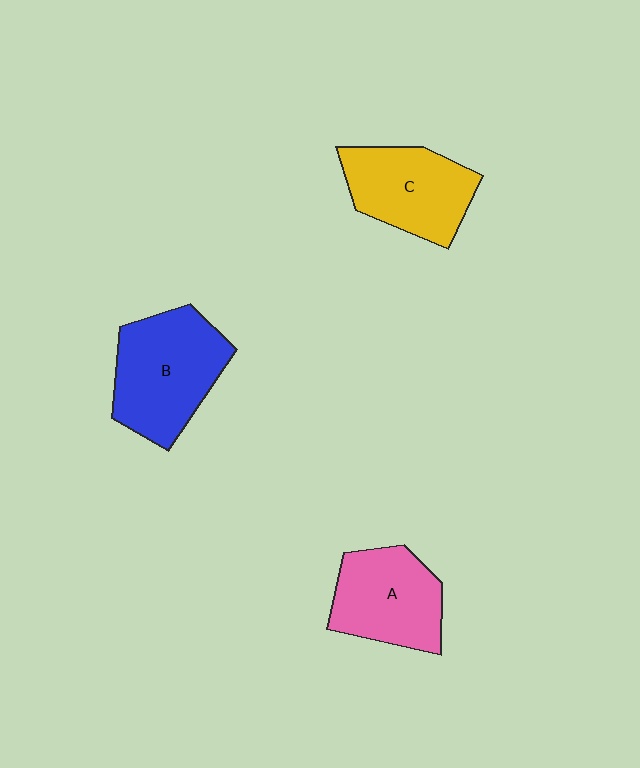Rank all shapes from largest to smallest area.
From largest to smallest: B (blue), C (yellow), A (pink).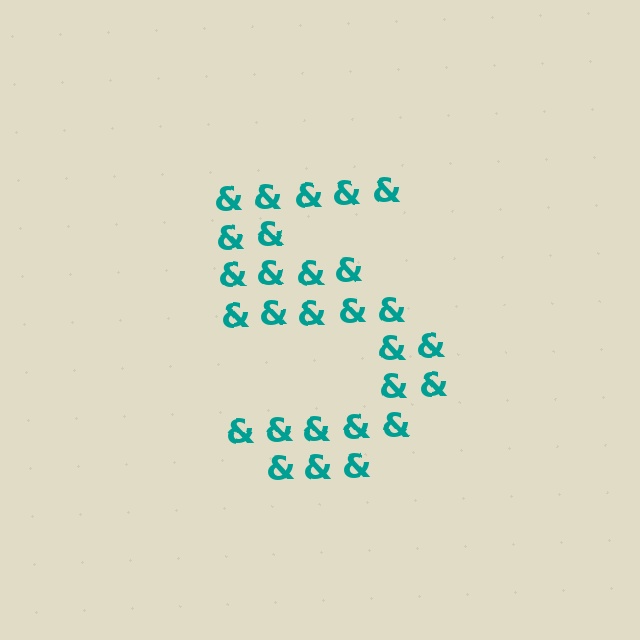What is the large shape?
The large shape is the digit 5.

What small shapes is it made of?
It is made of small ampersands.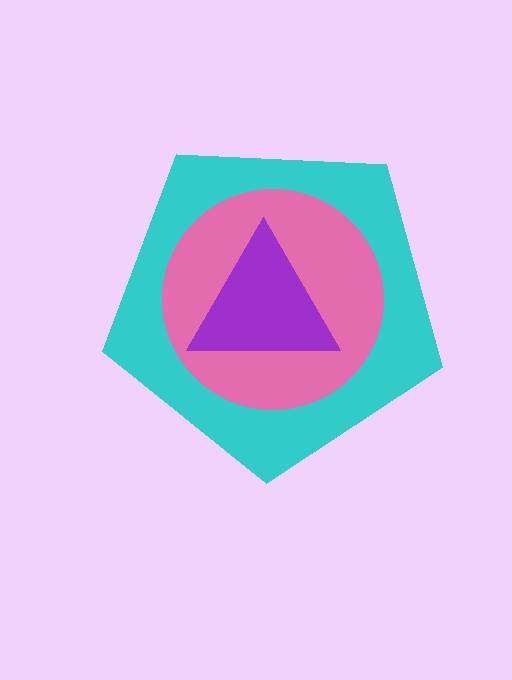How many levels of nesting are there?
3.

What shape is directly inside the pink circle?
The purple triangle.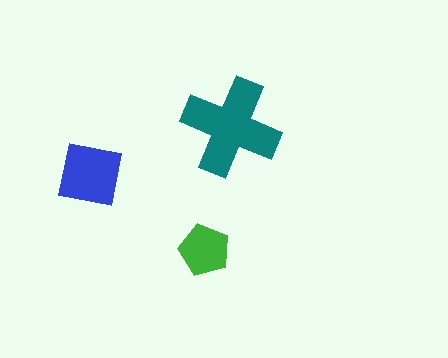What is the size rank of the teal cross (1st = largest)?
1st.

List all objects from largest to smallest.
The teal cross, the blue square, the green pentagon.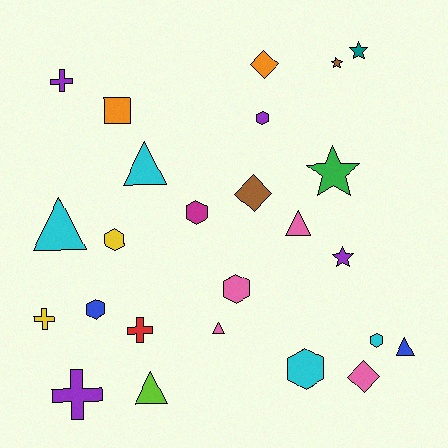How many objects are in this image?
There are 25 objects.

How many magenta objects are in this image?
There is 1 magenta object.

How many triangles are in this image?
There are 6 triangles.